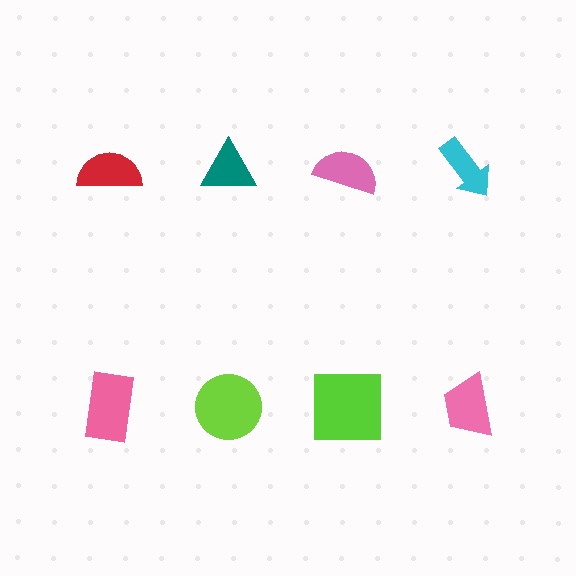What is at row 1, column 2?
A teal triangle.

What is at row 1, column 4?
A cyan arrow.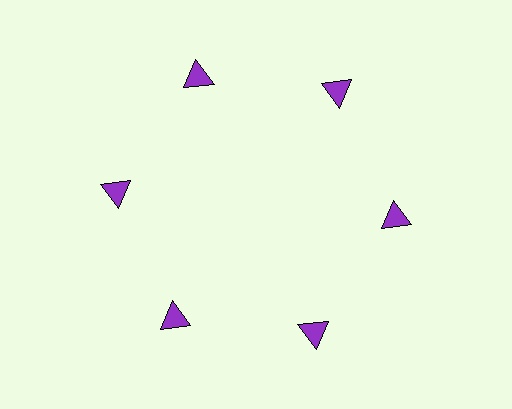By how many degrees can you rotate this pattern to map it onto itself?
The pattern maps onto itself every 60 degrees of rotation.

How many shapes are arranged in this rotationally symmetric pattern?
There are 6 shapes, arranged in 6 groups of 1.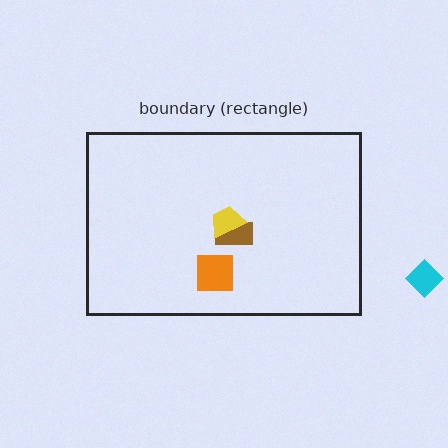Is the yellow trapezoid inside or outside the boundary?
Inside.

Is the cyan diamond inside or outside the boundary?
Outside.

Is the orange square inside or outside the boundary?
Inside.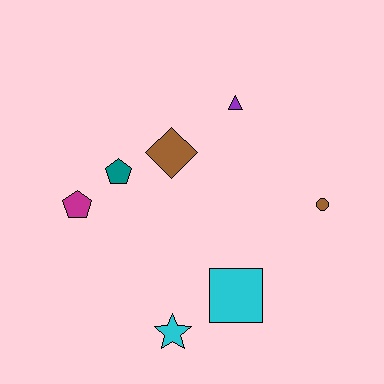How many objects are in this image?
There are 7 objects.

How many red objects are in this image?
There are no red objects.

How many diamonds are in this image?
There is 1 diamond.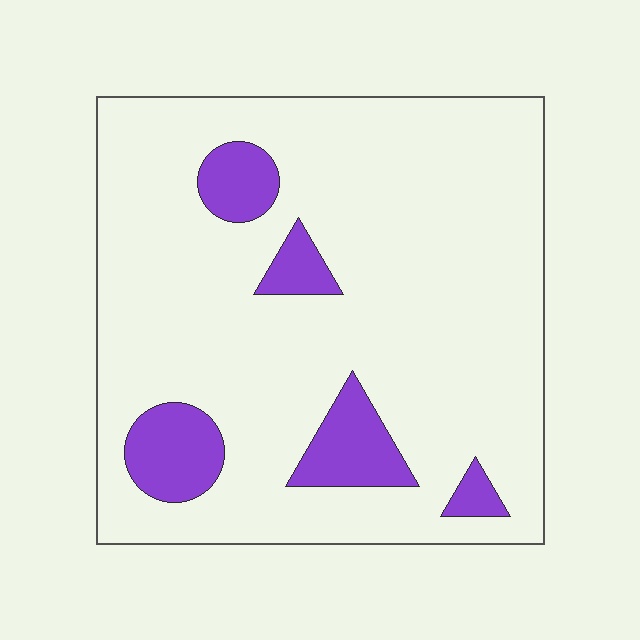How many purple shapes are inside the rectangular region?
5.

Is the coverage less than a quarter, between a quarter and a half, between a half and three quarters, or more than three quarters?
Less than a quarter.